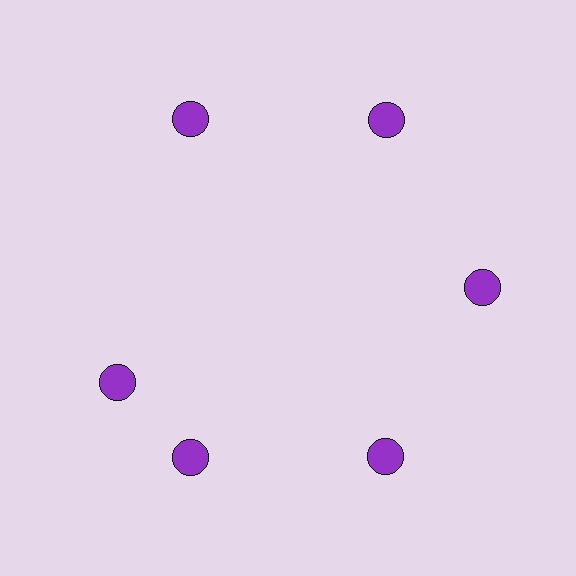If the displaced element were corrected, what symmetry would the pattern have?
It would have 6-fold rotational symmetry — the pattern would map onto itself every 60 degrees.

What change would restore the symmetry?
The symmetry would be restored by rotating it back into even spacing with its neighbors so that all 6 circles sit at equal angles and equal distance from the center.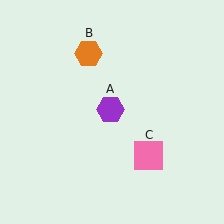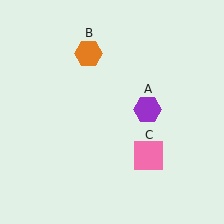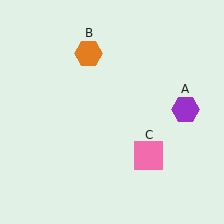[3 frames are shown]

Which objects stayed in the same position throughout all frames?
Orange hexagon (object B) and pink square (object C) remained stationary.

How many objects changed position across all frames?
1 object changed position: purple hexagon (object A).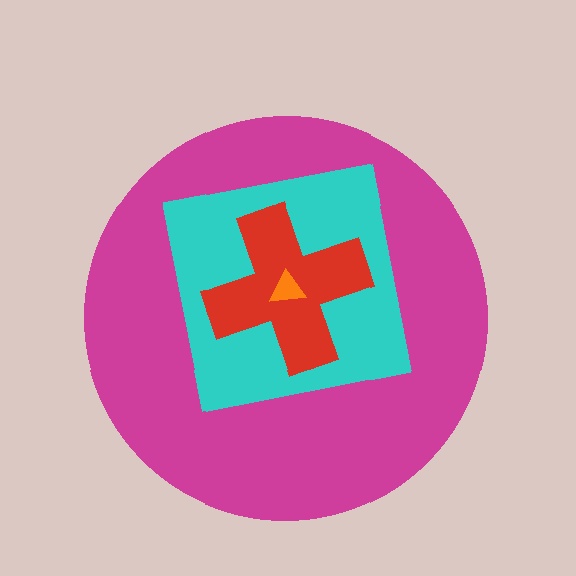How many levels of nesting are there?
4.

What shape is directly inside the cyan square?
The red cross.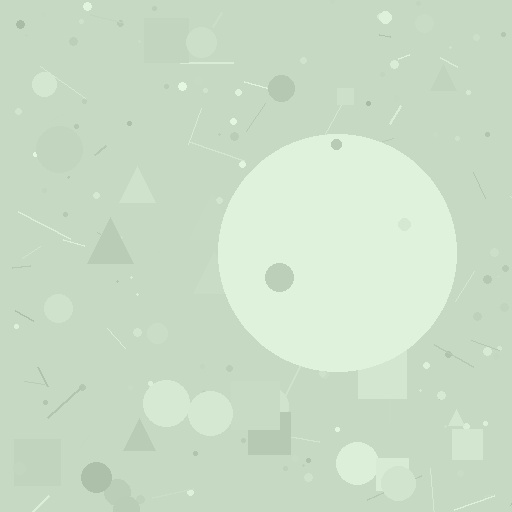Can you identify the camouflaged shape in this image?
The camouflaged shape is a circle.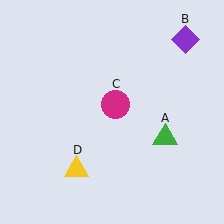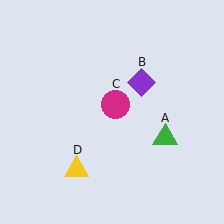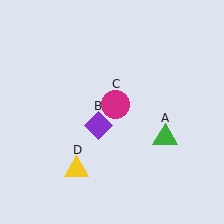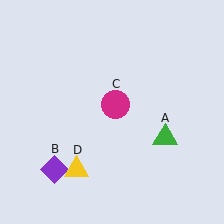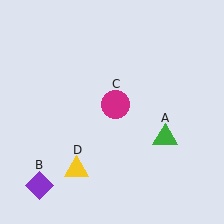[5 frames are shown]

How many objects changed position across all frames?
1 object changed position: purple diamond (object B).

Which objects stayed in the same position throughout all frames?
Green triangle (object A) and magenta circle (object C) and yellow triangle (object D) remained stationary.